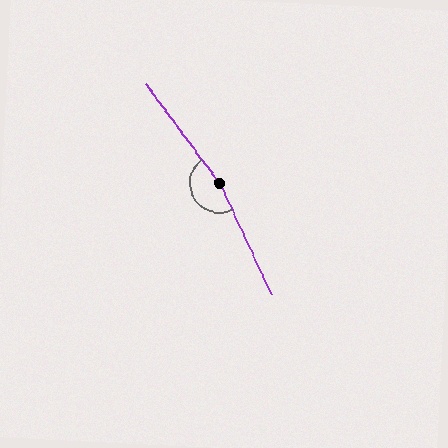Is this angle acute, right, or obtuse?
It is obtuse.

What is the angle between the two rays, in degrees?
Approximately 168 degrees.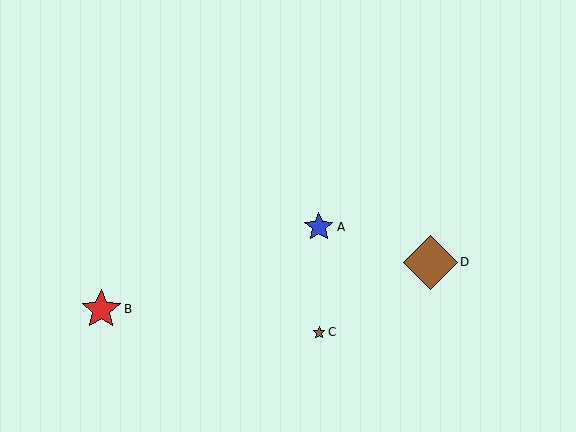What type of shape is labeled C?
Shape C is a brown star.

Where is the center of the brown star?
The center of the brown star is at (319, 332).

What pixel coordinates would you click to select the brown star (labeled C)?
Click at (319, 332) to select the brown star C.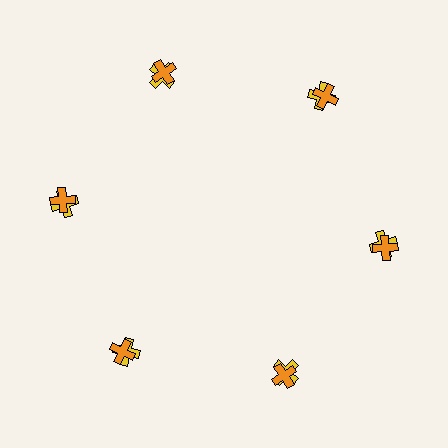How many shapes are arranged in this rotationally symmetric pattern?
There are 12 shapes, arranged in 6 groups of 2.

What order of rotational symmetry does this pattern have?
This pattern has 6-fold rotational symmetry.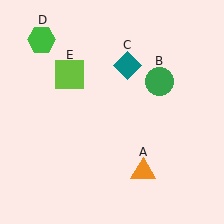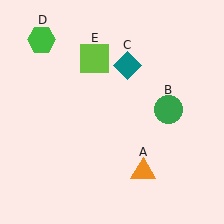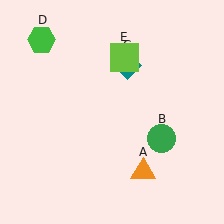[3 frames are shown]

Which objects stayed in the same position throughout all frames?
Orange triangle (object A) and teal diamond (object C) and green hexagon (object D) remained stationary.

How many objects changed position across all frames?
2 objects changed position: green circle (object B), lime square (object E).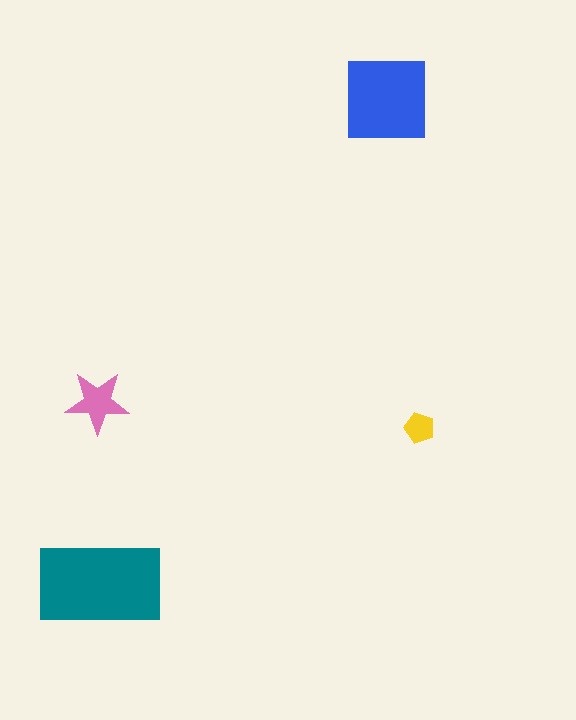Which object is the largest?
The teal rectangle.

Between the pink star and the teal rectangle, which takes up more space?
The teal rectangle.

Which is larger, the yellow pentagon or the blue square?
The blue square.